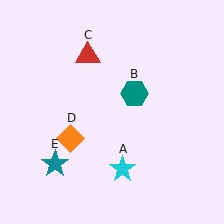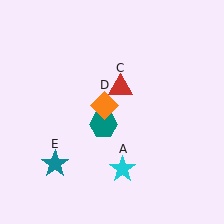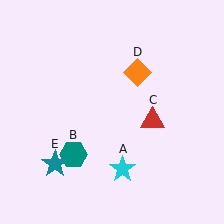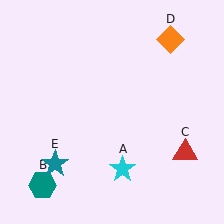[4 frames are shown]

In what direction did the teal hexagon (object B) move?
The teal hexagon (object B) moved down and to the left.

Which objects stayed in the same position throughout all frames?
Cyan star (object A) and teal star (object E) remained stationary.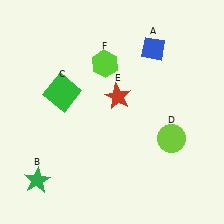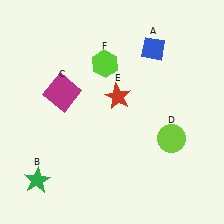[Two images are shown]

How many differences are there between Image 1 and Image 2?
There is 1 difference between the two images.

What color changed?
The square (C) changed from green in Image 1 to magenta in Image 2.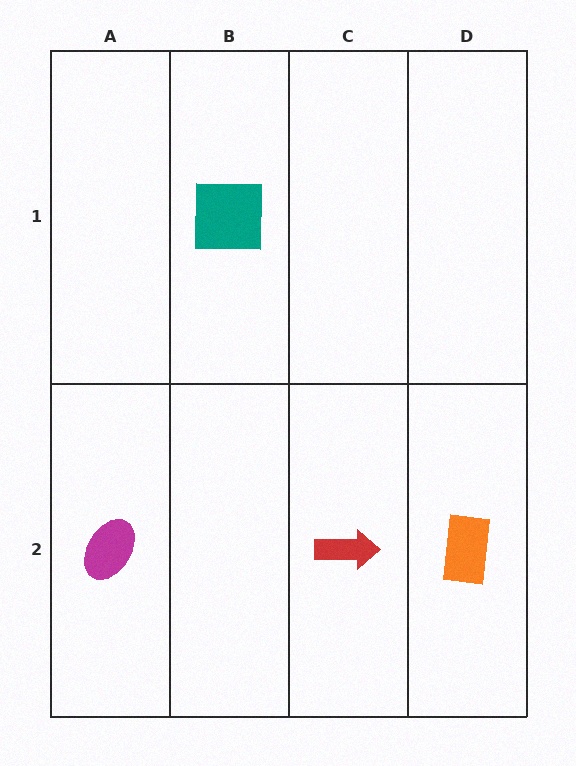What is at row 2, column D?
An orange rectangle.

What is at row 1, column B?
A teal square.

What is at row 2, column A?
A magenta ellipse.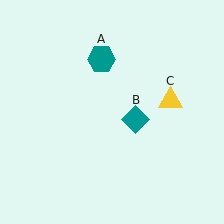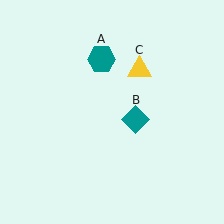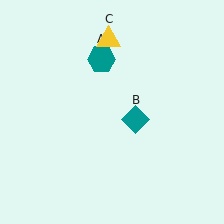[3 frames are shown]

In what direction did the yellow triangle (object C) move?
The yellow triangle (object C) moved up and to the left.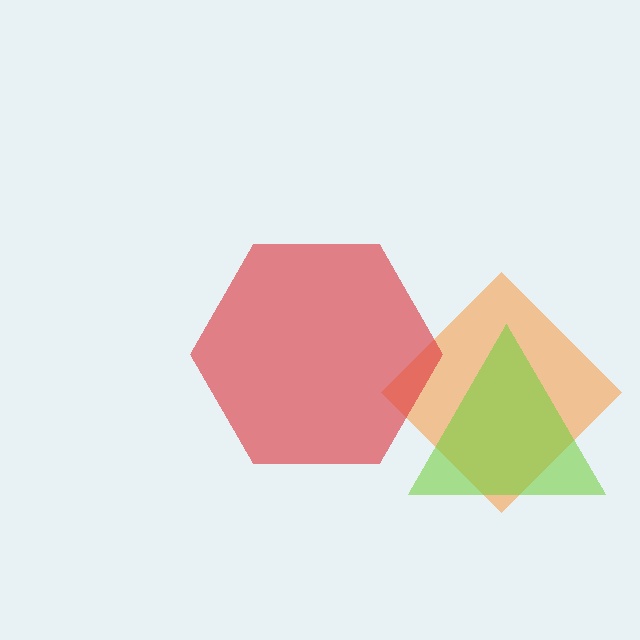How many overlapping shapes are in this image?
There are 3 overlapping shapes in the image.